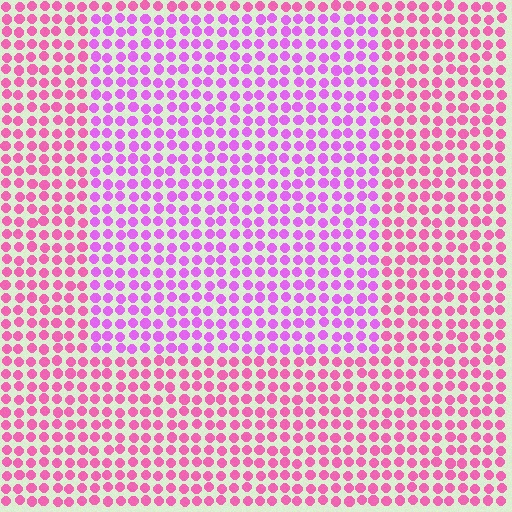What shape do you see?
I see a rectangle.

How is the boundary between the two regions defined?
The boundary is defined purely by a slight shift in hue (about 32 degrees). Spacing, size, and orientation are identical on both sides.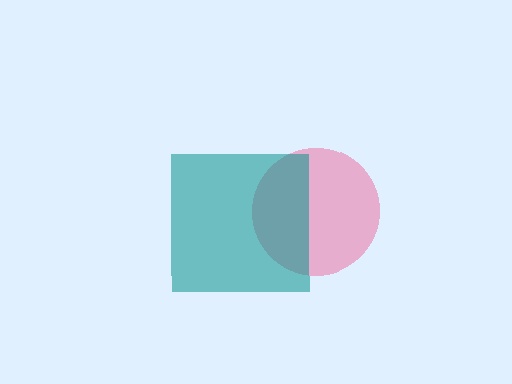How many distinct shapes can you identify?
There are 2 distinct shapes: a pink circle, a teal square.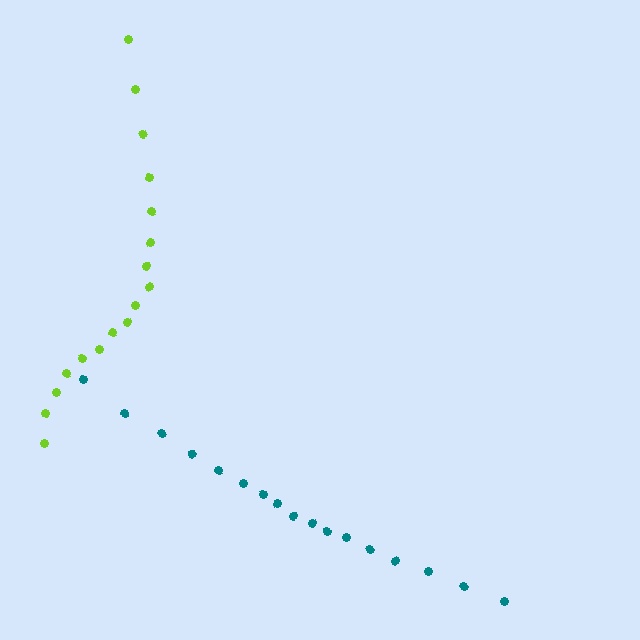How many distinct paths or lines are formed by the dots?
There are 2 distinct paths.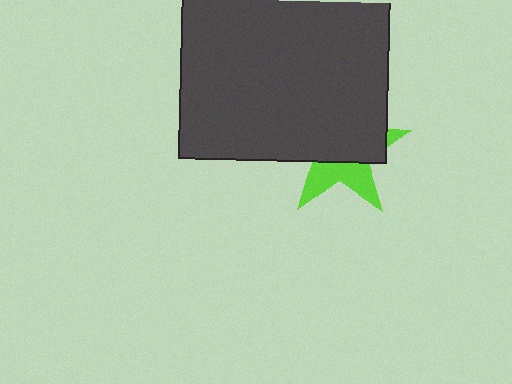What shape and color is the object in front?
The object in front is a dark gray square.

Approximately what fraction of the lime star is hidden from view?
Roughly 63% of the lime star is hidden behind the dark gray square.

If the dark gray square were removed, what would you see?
You would see the complete lime star.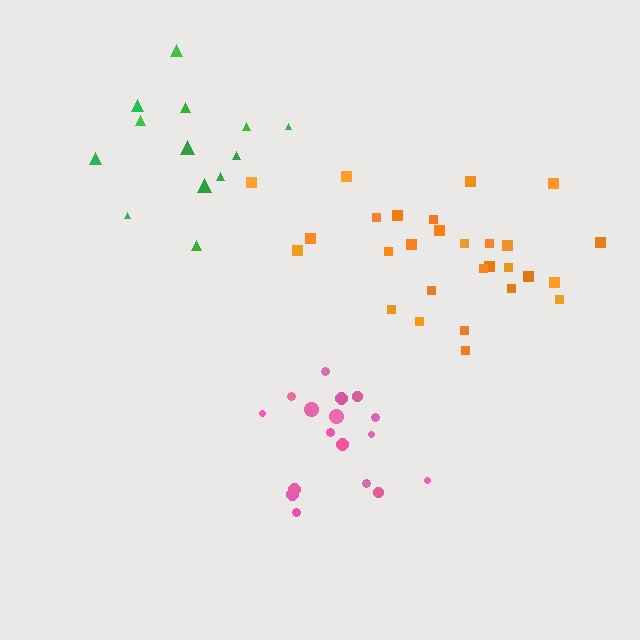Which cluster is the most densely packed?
Green.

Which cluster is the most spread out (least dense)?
Pink.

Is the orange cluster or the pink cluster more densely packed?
Orange.